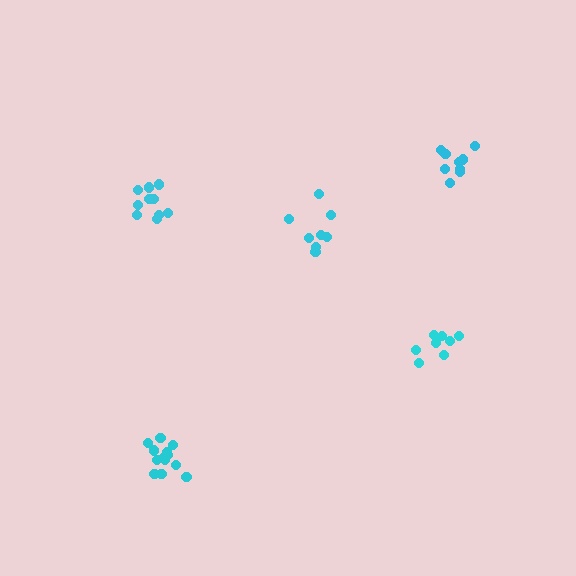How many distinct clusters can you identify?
There are 5 distinct clusters.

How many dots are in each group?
Group 1: 9 dots, Group 2: 8 dots, Group 3: 9 dots, Group 4: 13 dots, Group 5: 11 dots (50 total).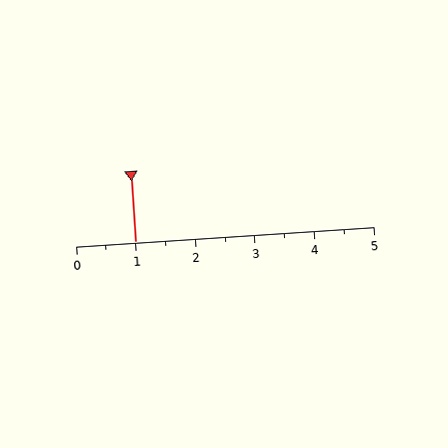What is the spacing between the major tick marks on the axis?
The major ticks are spaced 1 apart.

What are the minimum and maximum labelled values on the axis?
The axis runs from 0 to 5.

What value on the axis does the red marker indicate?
The marker indicates approximately 1.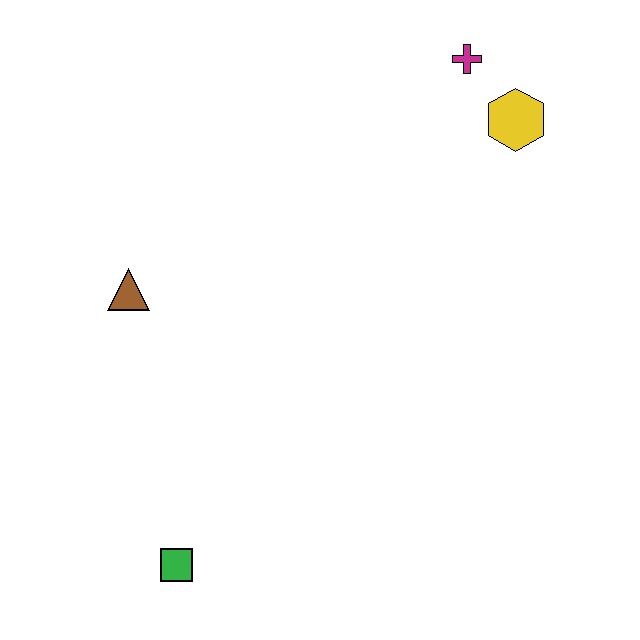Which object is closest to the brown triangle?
The green square is closest to the brown triangle.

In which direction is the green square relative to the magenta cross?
The green square is below the magenta cross.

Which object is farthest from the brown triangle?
The yellow hexagon is farthest from the brown triangle.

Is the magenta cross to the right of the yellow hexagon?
No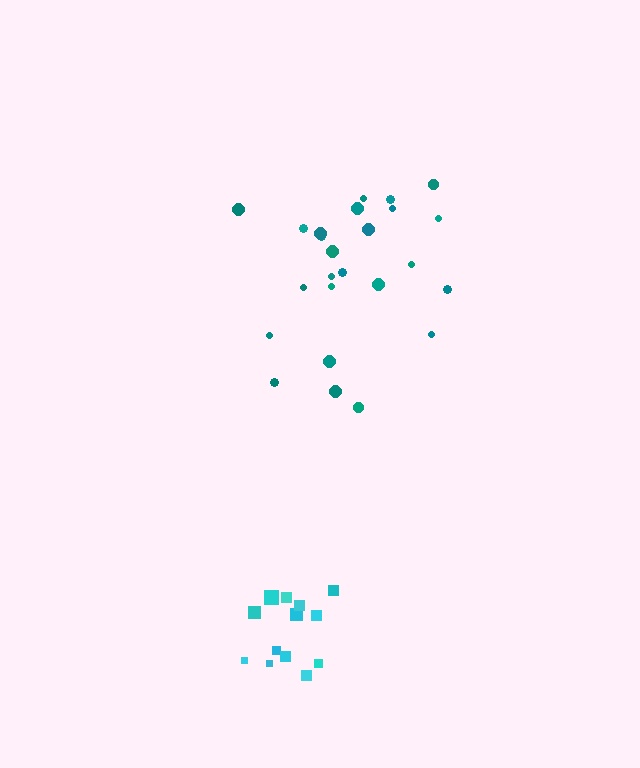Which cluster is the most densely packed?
Cyan.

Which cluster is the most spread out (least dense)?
Teal.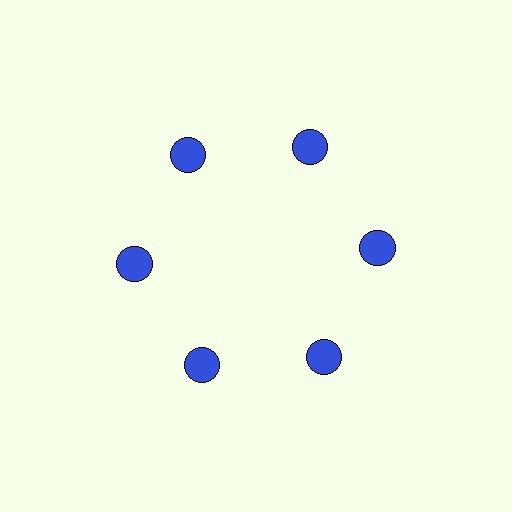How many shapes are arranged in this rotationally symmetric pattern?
There are 6 shapes, arranged in 6 groups of 1.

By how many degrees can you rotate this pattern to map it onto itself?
The pattern maps onto itself every 60 degrees of rotation.